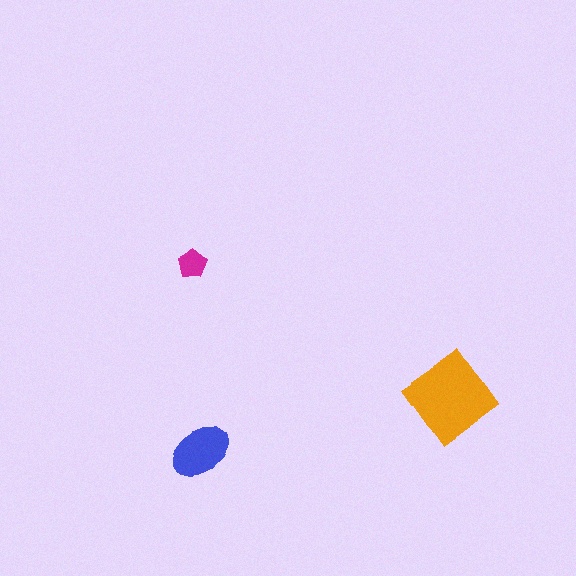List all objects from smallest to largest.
The magenta pentagon, the blue ellipse, the orange diamond.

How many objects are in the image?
There are 3 objects in the image.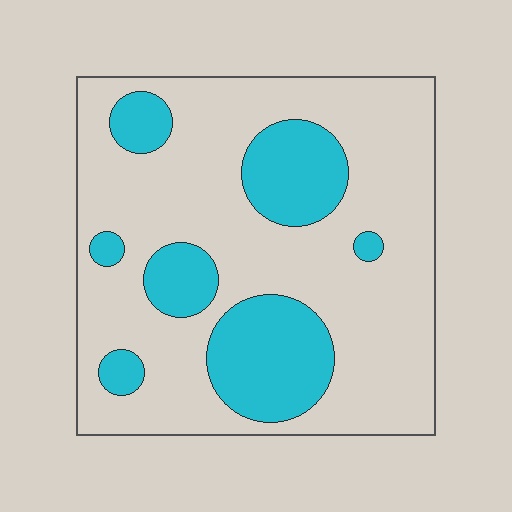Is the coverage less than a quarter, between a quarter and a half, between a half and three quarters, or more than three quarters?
Between a quarter and a half.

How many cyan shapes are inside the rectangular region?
7.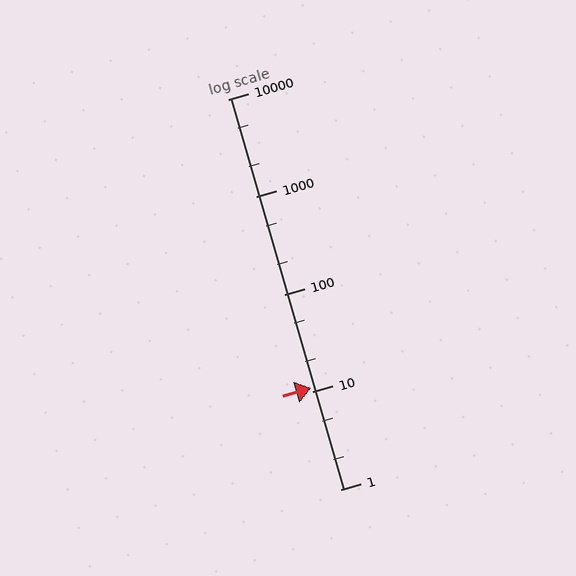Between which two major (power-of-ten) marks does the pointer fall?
The pointer is between 10 and 100.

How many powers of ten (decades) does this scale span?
The scale spans 4 decades, from 1 to 10000.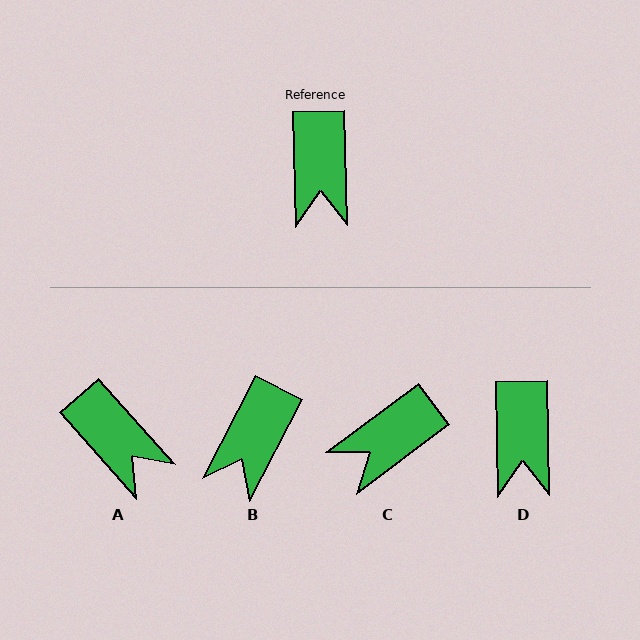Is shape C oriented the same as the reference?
No, it is off by about 54 degrees.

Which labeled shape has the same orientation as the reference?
D.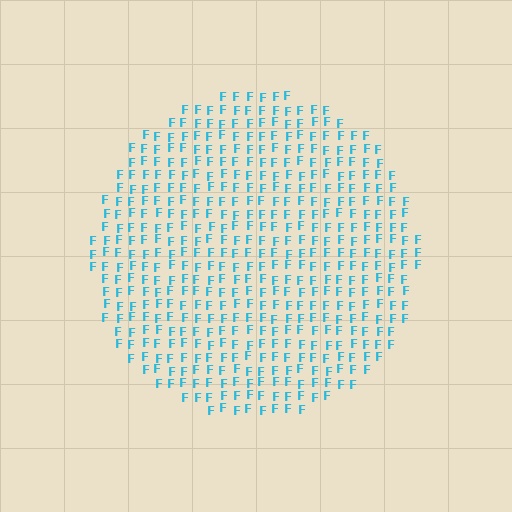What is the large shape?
The large shape is a circle.